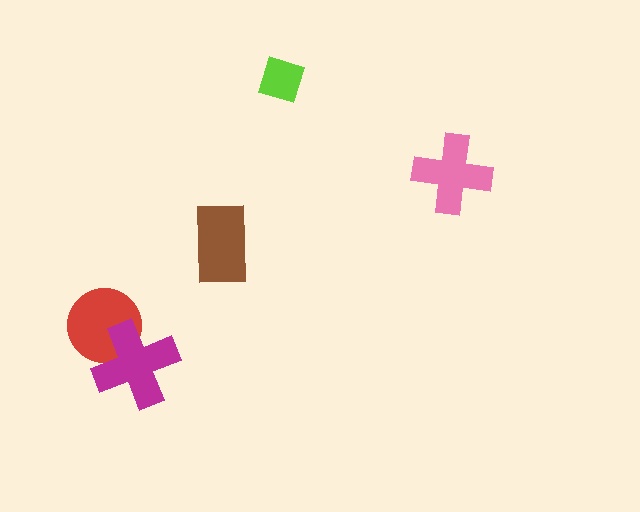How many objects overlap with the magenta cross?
1 object overlaps with the magenta cross.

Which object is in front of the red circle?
The magenta cross is in front of the red circle.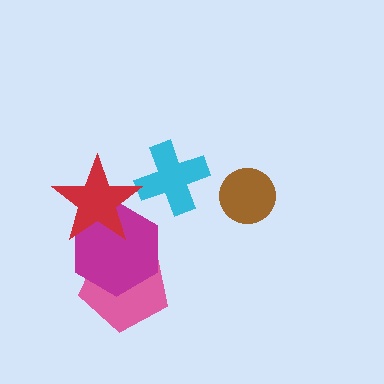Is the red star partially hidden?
No, no other shape covers it.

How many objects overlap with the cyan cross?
0 objects overlap with the cyan cross.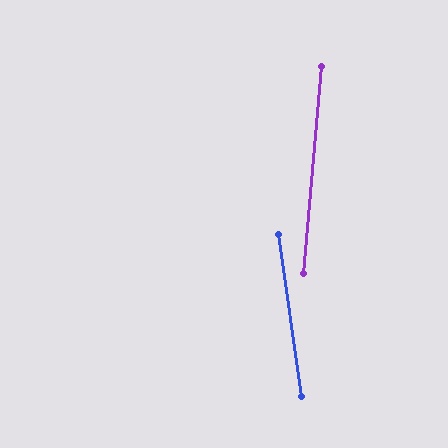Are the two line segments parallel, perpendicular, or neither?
Neither parallel nor perpendicular — they differ by about 13°.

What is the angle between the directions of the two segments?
Approximately 13 degrees.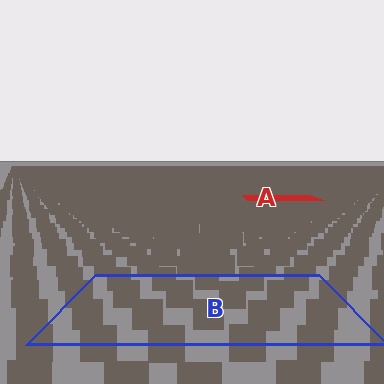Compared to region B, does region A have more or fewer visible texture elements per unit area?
Region A has more texture elements per unit area — they are packed more densely because it is farther away.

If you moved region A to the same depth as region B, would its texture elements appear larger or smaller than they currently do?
They would appear larger. At a closer depth, the same texture elements are projected at a bigger on-screen size.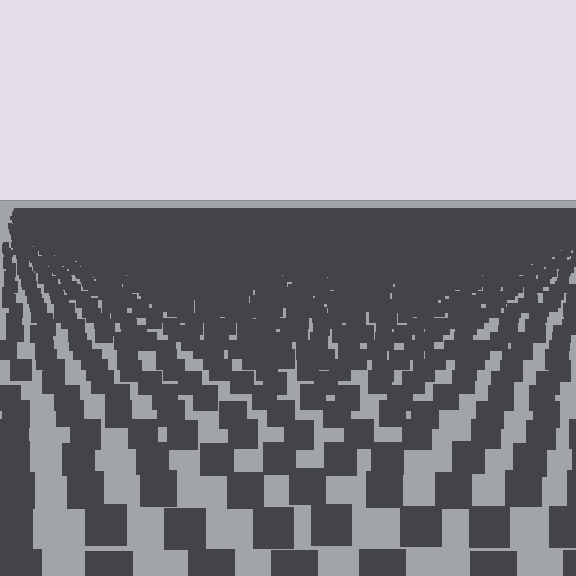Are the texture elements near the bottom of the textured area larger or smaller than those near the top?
Larger. Near the bottom, elements are closer to the viewer and appear at a bigger on-screen size.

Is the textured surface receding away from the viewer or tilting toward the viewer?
The surface is receding away from the viewer. Texture elements get smaller and denser toward the top.